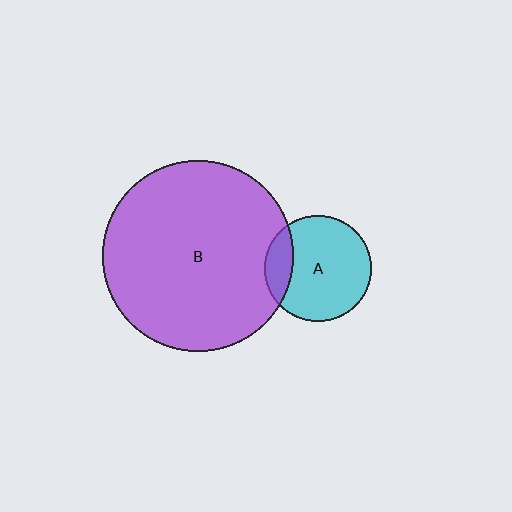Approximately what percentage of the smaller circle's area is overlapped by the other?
Approximately 20%.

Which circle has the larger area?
Circle B (purple).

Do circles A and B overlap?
Yes.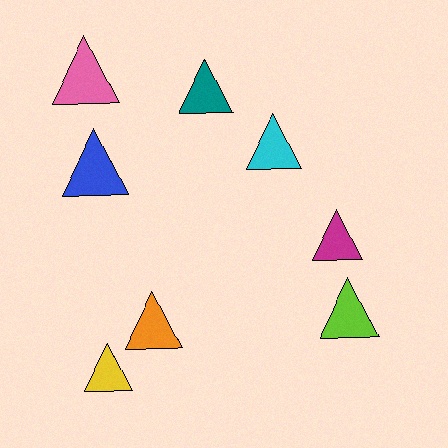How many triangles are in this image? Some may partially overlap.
There are 8 triangles.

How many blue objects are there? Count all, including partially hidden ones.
There is 1 blue object.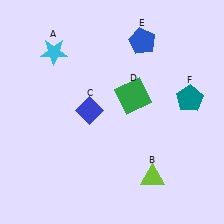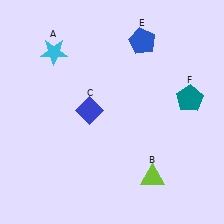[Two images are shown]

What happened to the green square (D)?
The green square (D) was removed in Image 2. It was in the top-right area of Image 1.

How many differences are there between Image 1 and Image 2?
There is 1 difference between the two images.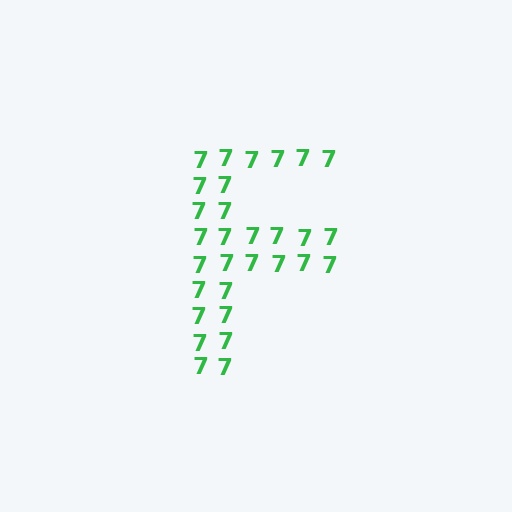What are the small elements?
The small elements are digit 7's.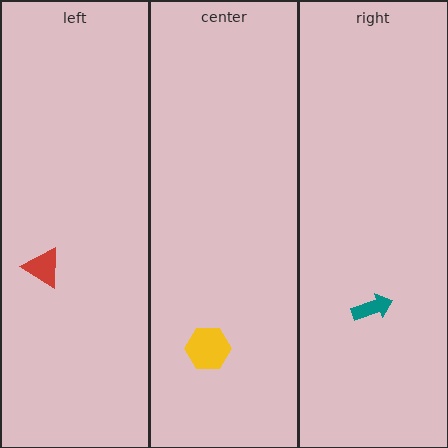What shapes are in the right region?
The teal arrow.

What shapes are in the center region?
The yellow hexagon.